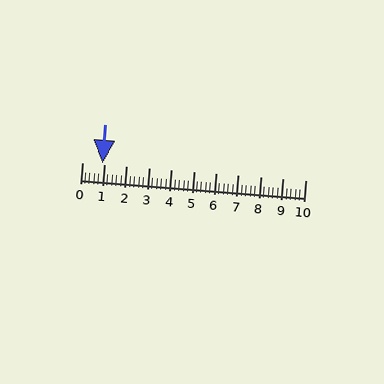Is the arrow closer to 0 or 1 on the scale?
The arrow is closer to 1.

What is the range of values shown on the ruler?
The ruler shows values from 0 to 10.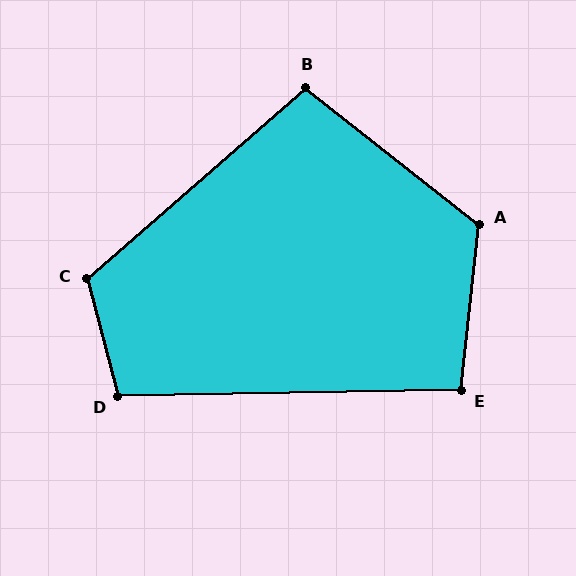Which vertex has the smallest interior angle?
E, at approximately 97 degrees.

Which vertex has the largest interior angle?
A, at approximately 122 degrees.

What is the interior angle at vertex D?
Approximately 104 degrees (obtuse).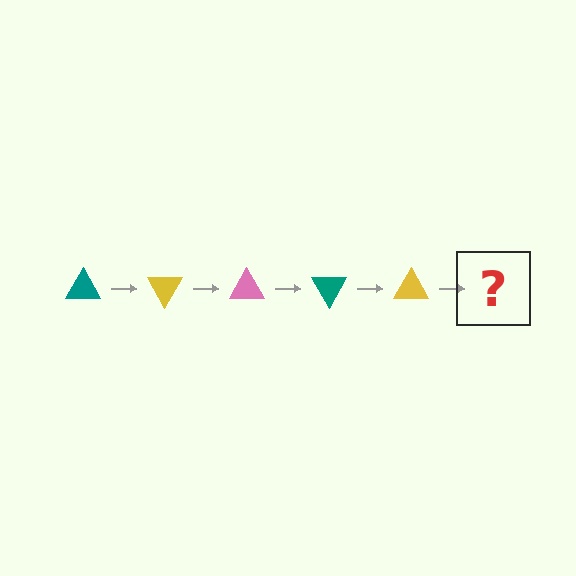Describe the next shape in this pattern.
It should be a pink triangle, rotated 300 degrees from the start.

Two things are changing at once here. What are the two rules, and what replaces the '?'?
The two rules are that it rotates 60 degrees each step and the color cycles through teal, yellow, and pink. The '?' should be a pink triangle, rotated 300 degrees from the start.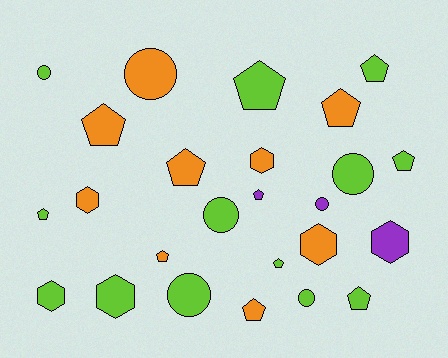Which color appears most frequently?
Lime, with 13 objects.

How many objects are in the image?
There are 25 objects.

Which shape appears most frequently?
Pentagon, with 12 objects.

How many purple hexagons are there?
There is 1 purple hexagon.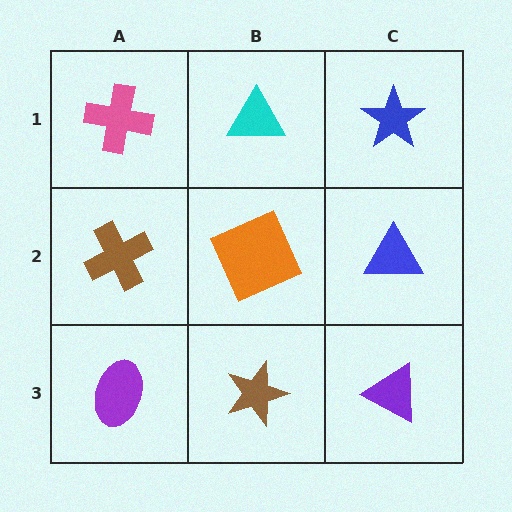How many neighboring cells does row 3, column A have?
2.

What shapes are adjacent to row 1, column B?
An orange square (row 2, column B), a pink cross (row 1, column A), a blue star (row 1, column C).